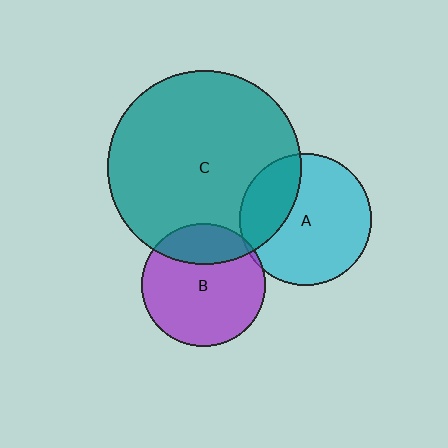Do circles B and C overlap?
Yes.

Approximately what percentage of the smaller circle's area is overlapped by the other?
Approximately 25%.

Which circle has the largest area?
Circle C (teal).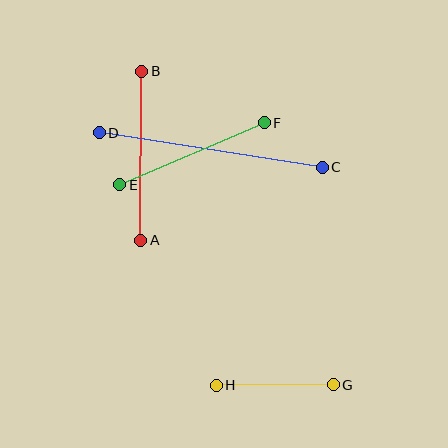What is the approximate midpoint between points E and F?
The midpoint is at approximately (192, 154) pixels.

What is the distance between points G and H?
The distance is approximately 117 pixels.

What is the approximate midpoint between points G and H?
The midpoint is at approximately (275, 385) pixels.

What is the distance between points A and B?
The distance is approximately 169 pixels.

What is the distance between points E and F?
The distance is approximately 157 pixels.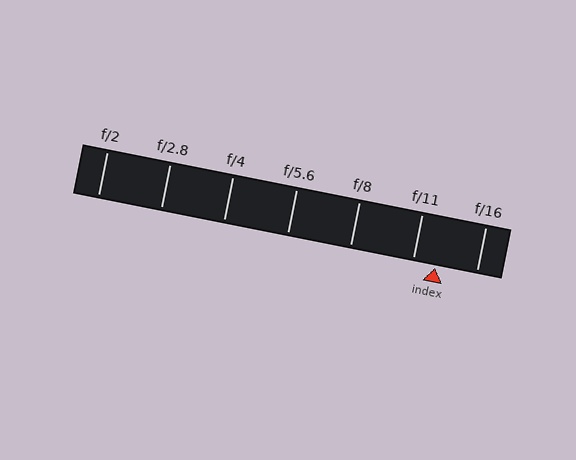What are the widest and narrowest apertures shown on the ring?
The widest aperture shown is f/2 and the narrowest is f/16.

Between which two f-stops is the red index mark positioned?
The index mark is between f/11 and f/16.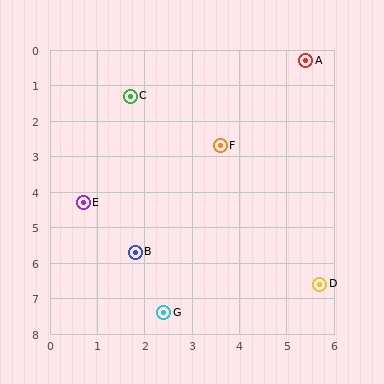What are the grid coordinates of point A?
Point A is at approximately (5.4, 0.3).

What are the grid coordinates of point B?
Point B is at approximately (1.8, 5.7).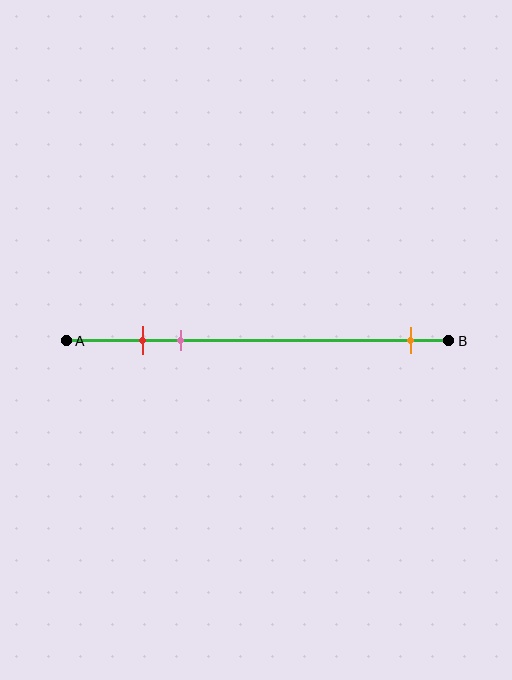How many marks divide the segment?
There are 3 marks dividing the segment.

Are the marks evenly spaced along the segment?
No, the marks are not evenly spaced.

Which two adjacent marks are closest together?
The red and pink marks are the closest adjacent pair.